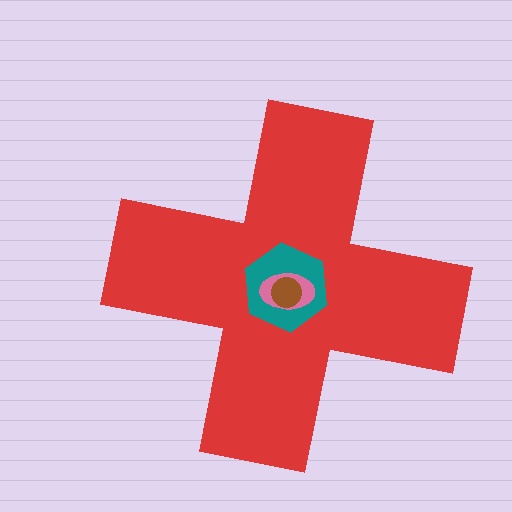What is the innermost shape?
The brown circle.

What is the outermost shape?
The red cross.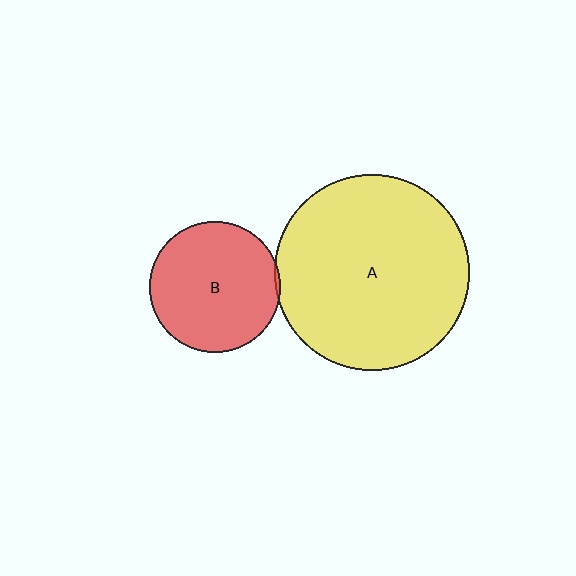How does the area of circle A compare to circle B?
Approximately 2.2 times.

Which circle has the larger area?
Circle A (yellow).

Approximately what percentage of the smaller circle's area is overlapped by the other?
Approximately 5%.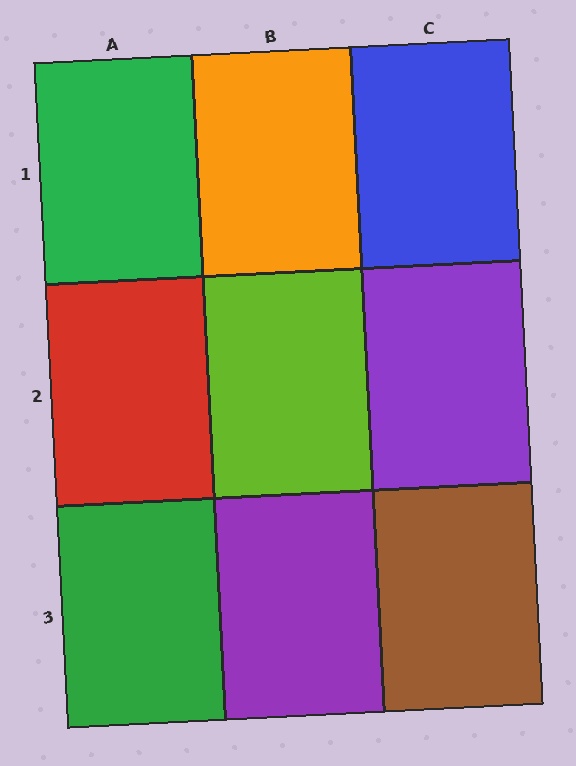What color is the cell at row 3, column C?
Brown.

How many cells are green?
2 cells are green.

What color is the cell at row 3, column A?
Green.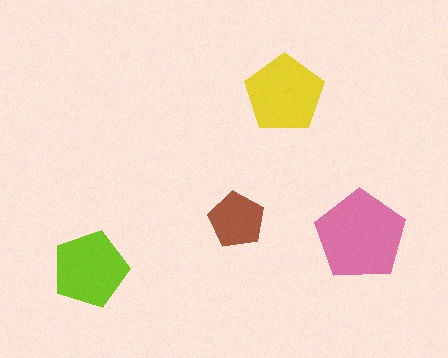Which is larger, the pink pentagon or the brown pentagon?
The pink one.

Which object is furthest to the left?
The lime pentagon is leftmost.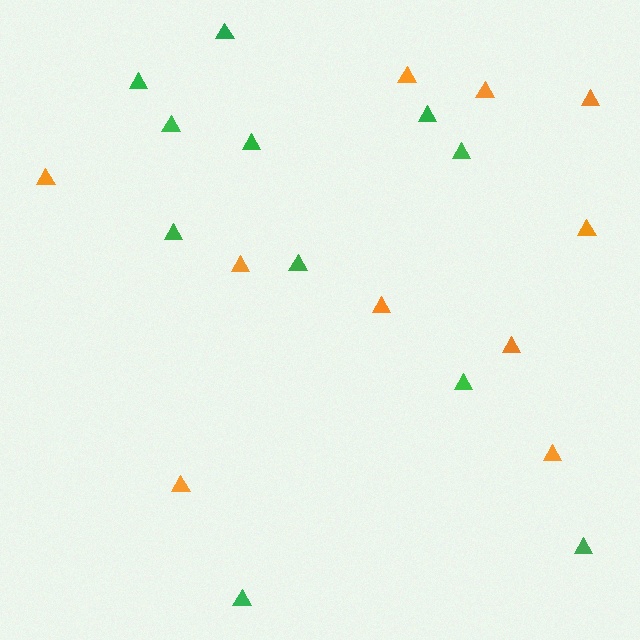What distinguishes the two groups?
There are 2 groups: one group of orange triangles (10) and one group of green triangles (11).